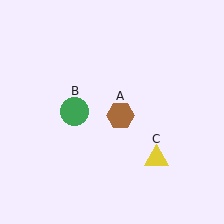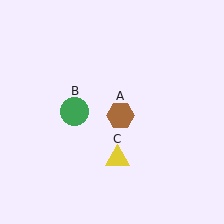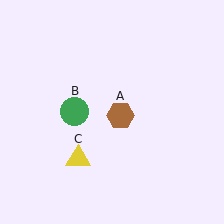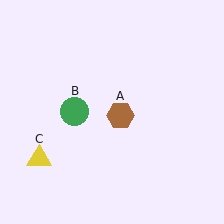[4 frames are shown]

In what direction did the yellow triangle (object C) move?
The yellow triangle (object C) moved left.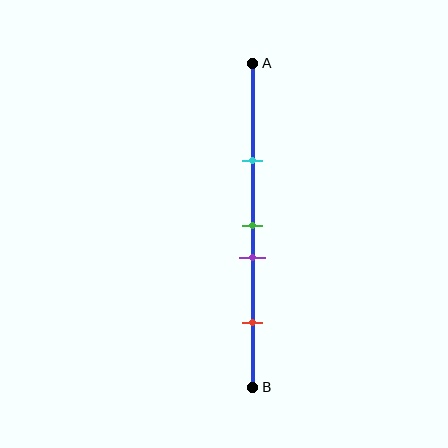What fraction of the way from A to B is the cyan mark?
The cyan mark is approximately 30% (0.3) of the way from A to B.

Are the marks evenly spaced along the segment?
No, the marks are not evenly spaced.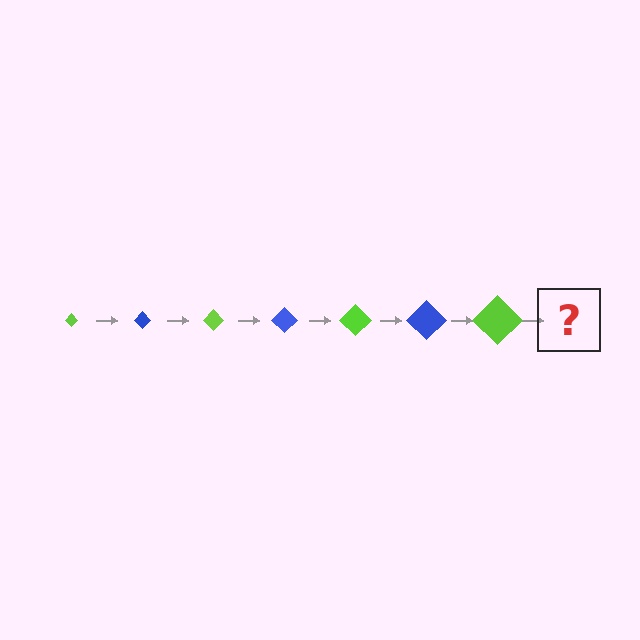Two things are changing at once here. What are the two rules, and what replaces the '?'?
The two rules are that the diamond grows larger each step and the color cycles through lime and blue. The '?' should be a blue diamond, larger than the previous one.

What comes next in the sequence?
The next element should be a blue diamond, larger than the previous one.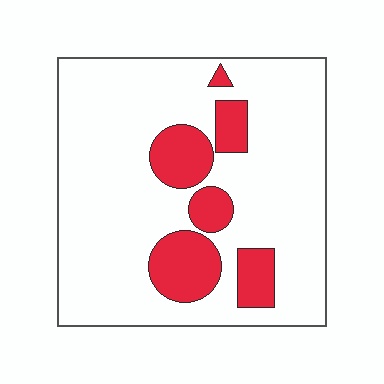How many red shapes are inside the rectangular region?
6.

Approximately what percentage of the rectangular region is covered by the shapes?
Approximately 20%.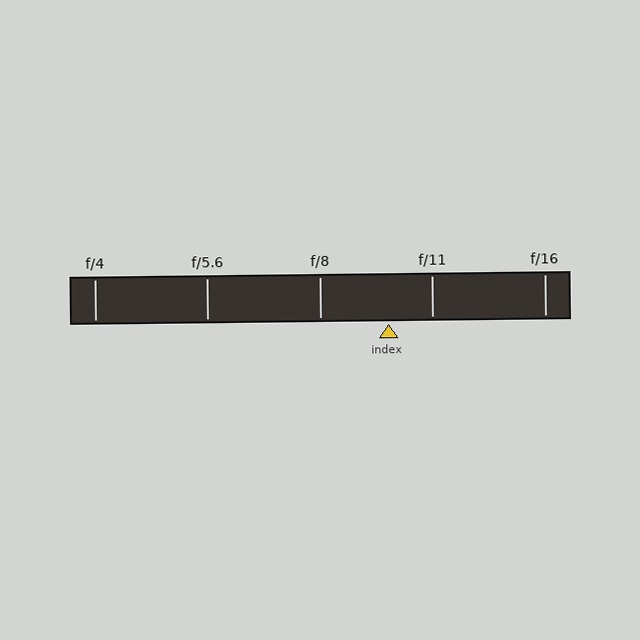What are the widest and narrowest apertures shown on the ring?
The widest aperture shown is f/4 and the narrowest is f/16.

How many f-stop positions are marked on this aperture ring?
There are 5 f-stop positions marked.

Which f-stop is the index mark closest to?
The index mark is closest to f/11.